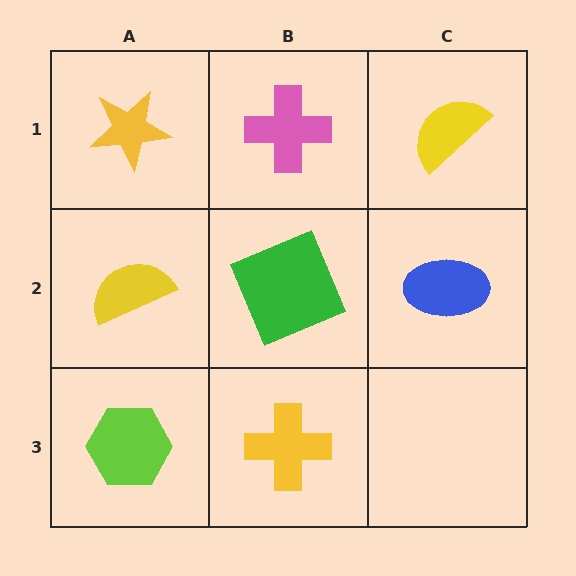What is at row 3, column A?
A lime hexagon.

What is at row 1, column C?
A yellow semicircle.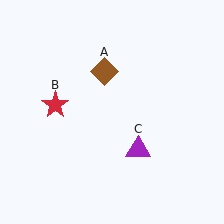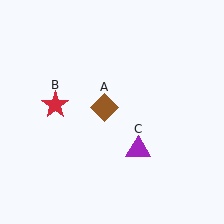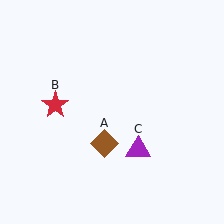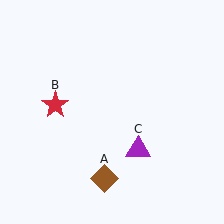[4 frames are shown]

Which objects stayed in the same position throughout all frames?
Red star (object B) and purple triangle (object C) remained stationary.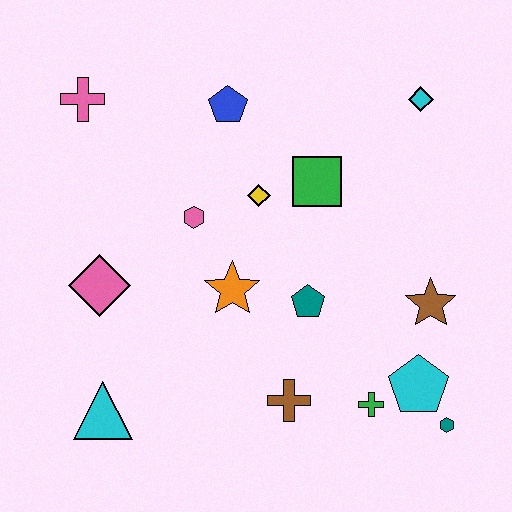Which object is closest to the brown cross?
The green cross is closest to the brown cross.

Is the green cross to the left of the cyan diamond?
Yes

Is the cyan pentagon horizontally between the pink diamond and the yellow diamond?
No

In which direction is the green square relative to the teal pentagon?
The green square is above the teal pentagon.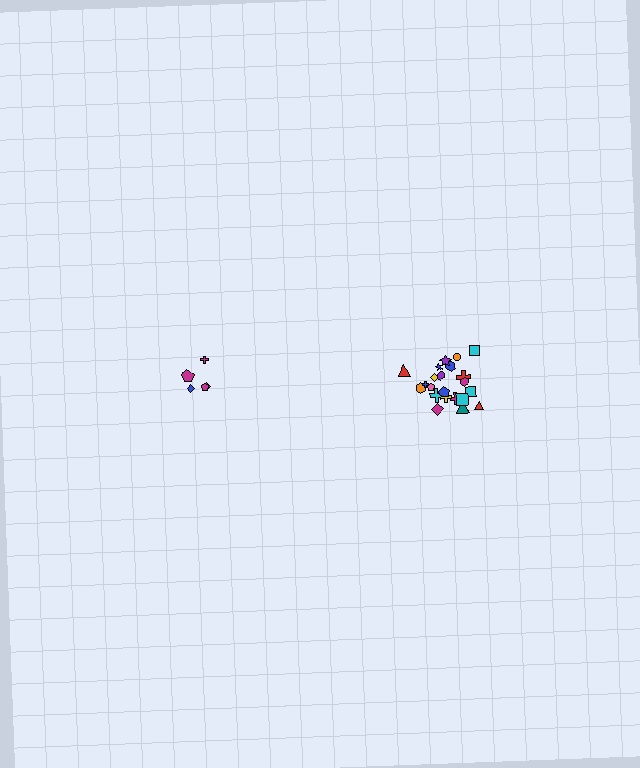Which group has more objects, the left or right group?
The right group.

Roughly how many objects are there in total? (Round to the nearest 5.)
Roughly 25 objects in total.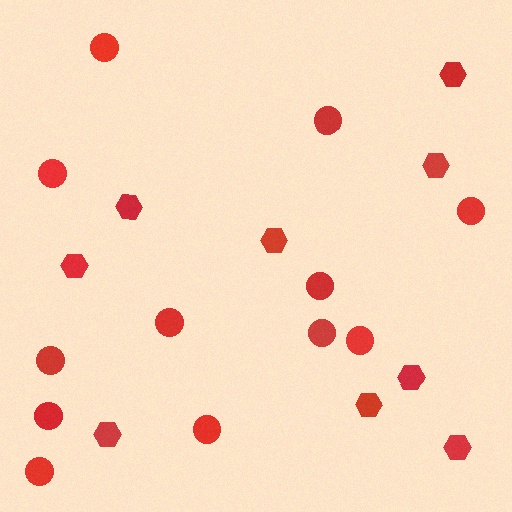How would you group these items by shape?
There are 2 groups: one group of hexagons (9) and one group of circles (12).